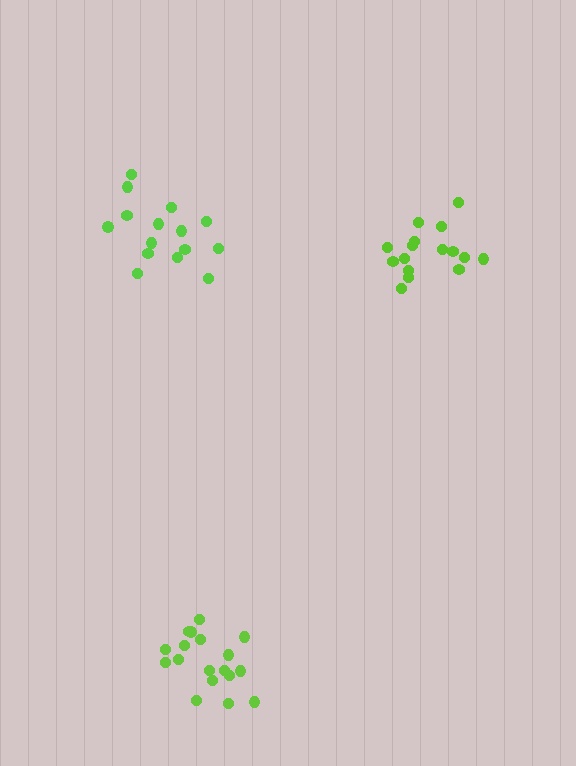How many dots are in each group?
Group 1: 16 dots, Group 2: 15 dots, Group 3: 18 dots (49 total).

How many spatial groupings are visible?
There are 3 spatial groupings.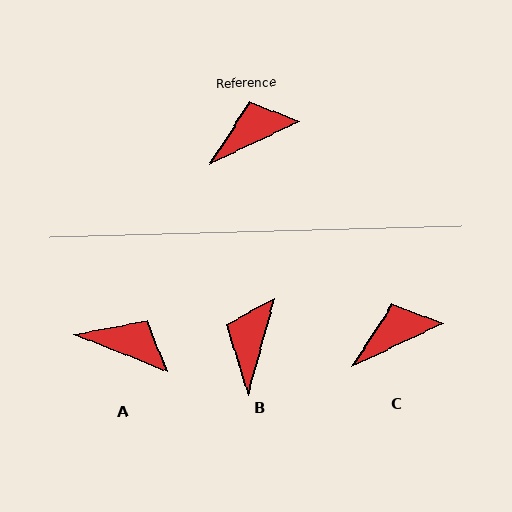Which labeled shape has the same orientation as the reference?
C.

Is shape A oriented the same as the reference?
No, it is off by about 47 degrees.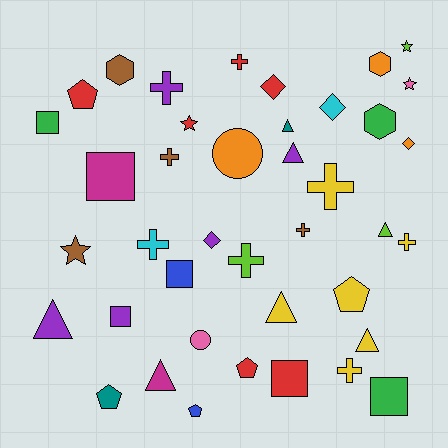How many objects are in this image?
There are 40 objects.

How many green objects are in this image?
There are 3 green objects.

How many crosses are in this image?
There are 9 crosses.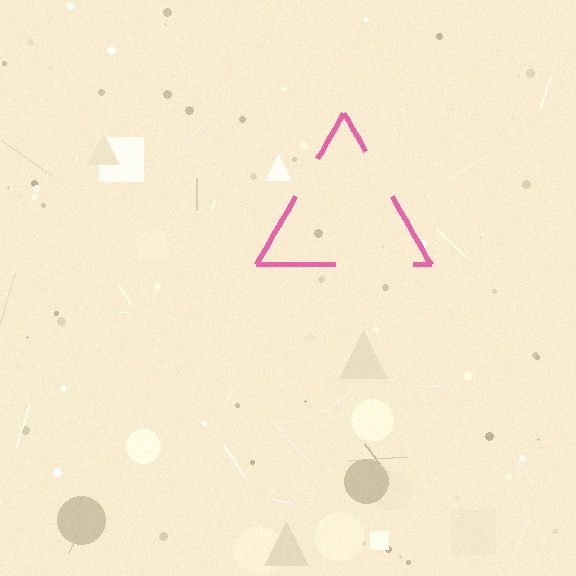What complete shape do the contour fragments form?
The contour fragments form a triangle.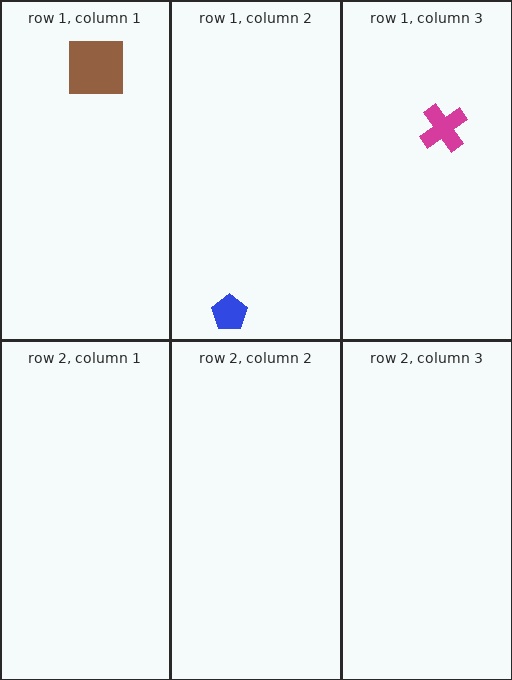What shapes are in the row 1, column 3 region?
The magenta cross.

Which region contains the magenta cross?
The row 1, column 3 region.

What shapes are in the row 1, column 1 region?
The brown square.